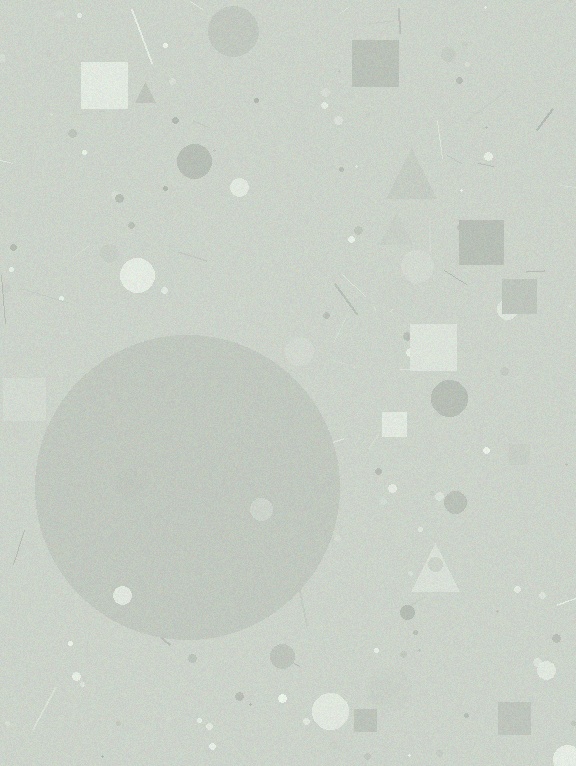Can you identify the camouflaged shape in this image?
The camouflaged shape is a circle.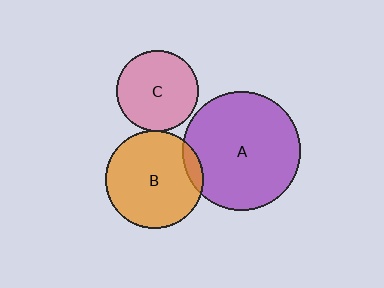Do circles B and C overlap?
Yes.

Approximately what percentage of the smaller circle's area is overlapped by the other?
Approximately 5%.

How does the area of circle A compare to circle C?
Approximately 2.1 times.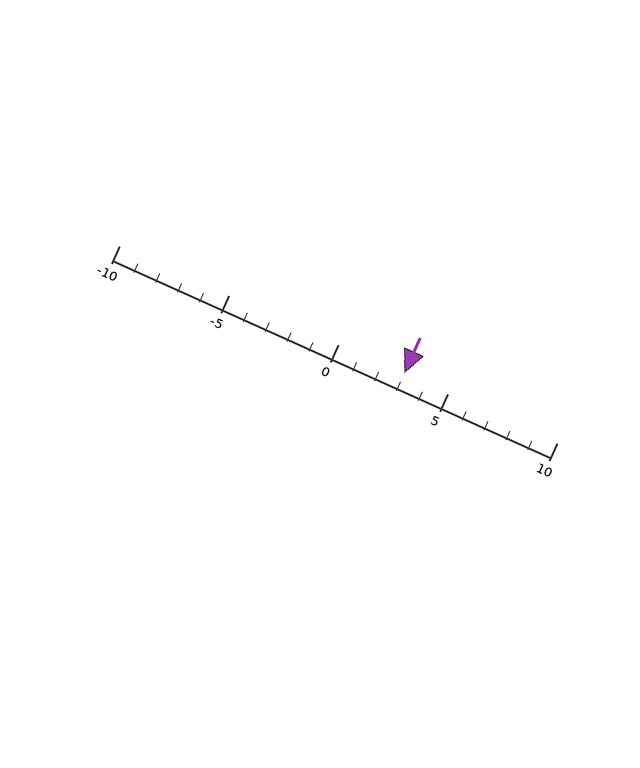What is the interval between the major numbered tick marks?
The major tick marks are spaced 5 units apart.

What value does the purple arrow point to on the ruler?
The purple arrow points to approximately 3.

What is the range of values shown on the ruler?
The ruler shows values from -10 to 10.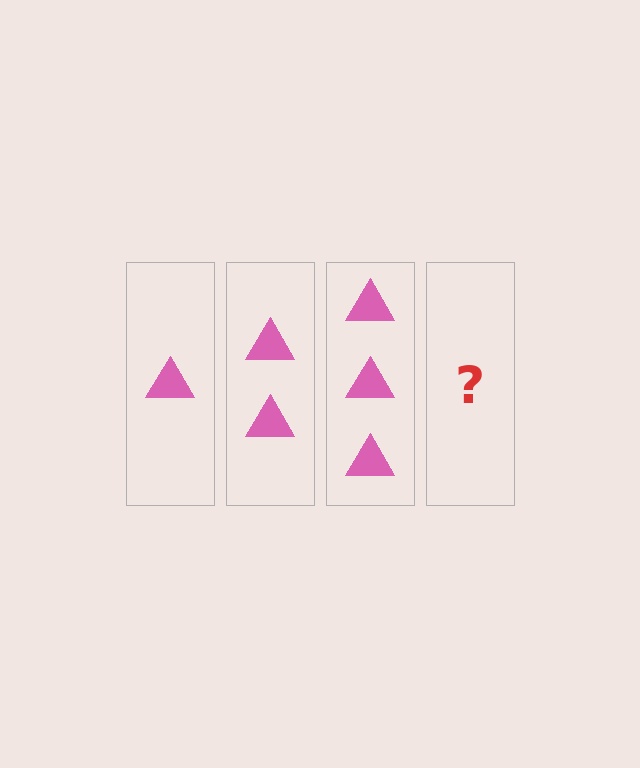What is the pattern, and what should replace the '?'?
The pattern is that each step adds one more triangle. The '?' should be 4 triangles.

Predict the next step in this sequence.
The next step is 4 triangles.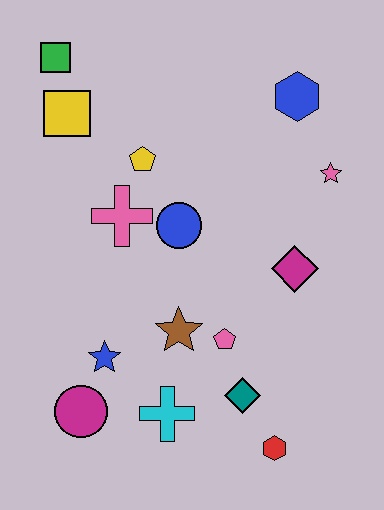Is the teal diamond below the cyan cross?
No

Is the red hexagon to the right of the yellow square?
Yes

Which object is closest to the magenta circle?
The blue star is closest to the magenta circle.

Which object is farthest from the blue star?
The blue hexagon is farthest from the blue star.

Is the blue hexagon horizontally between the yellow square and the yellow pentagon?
No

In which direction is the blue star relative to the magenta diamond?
The blue star is to the left of the magenta diamond.